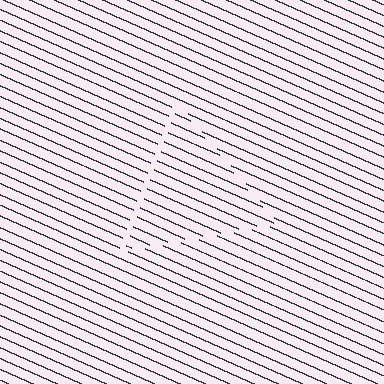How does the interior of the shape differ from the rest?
The interior of the shape contains the same grating, shifted by half a period — the contour is defined by the phase discontinuity where line-ends from the inner and outer gratings abut.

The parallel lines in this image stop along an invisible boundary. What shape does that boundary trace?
An illusory triangle. The interior of the shape contains the same grating, shifted by half a period — the contour is defined by the phase discontinuity where line-ends from the inner and outer gratings abut.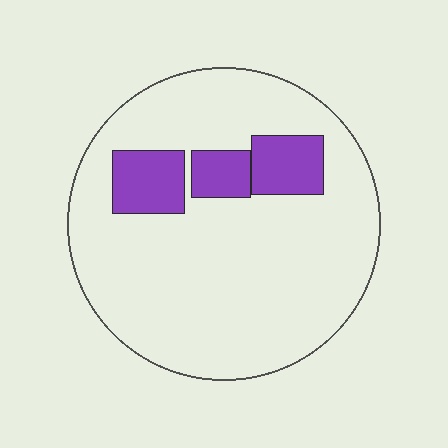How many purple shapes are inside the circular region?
3.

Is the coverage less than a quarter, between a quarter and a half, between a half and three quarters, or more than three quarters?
Less than a quarter.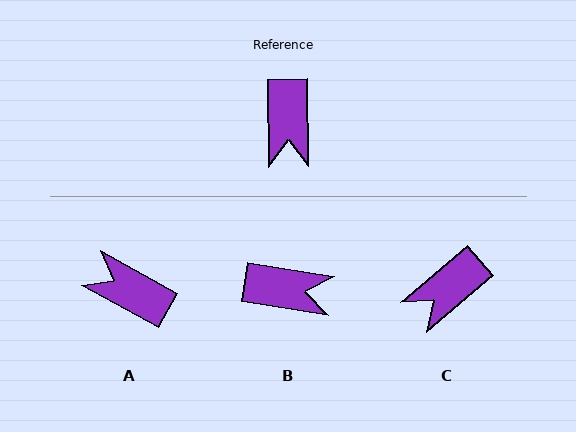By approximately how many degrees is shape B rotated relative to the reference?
Approximately 80 degrees counter-clockwise.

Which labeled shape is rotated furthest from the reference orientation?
A, about 120 degrees away.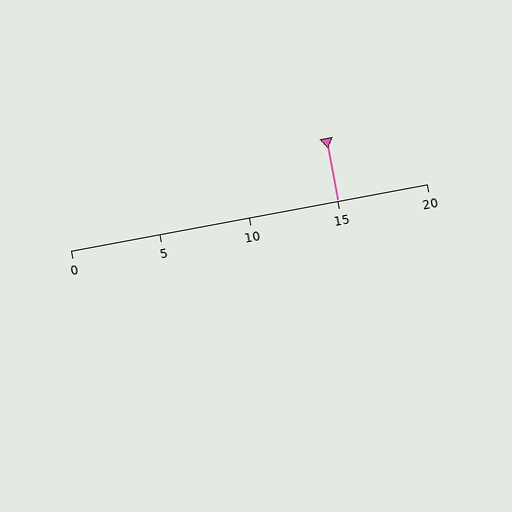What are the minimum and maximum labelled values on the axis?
The axis runs from 0 to 20.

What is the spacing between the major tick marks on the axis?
The major ticks are spaced 5 apart.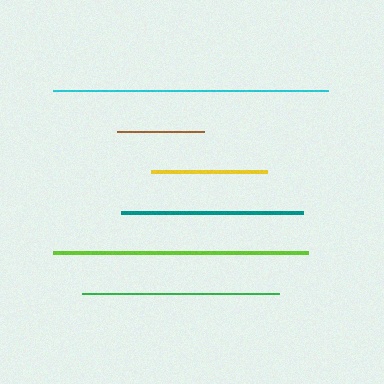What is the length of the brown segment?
The brown segment is approximately 88 pixels long.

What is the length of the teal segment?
The teal segment is approximately 182 pixels long.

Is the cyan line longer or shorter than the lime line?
The cyan line is longer than the lime line.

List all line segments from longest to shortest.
From longest to shortest: cyan, lime, green, teal, yellow, brown.